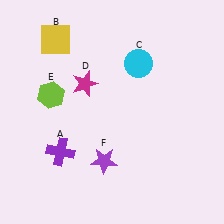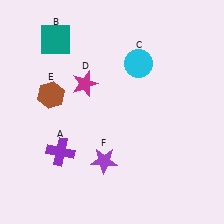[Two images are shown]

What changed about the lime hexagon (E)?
In Image 1, E is lime. In Image 2, it changed to brown.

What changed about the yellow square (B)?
In Image 1, B is yellow. In Image 2, it changed to teal.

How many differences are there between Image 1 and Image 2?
There are 2 differences between the two images.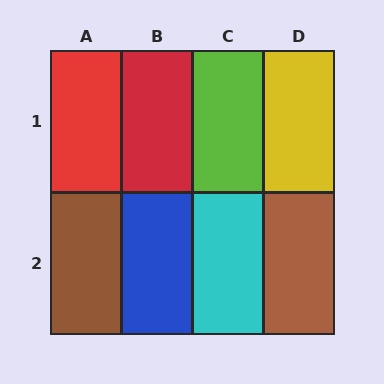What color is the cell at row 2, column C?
Cyan.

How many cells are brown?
2 cells are brown.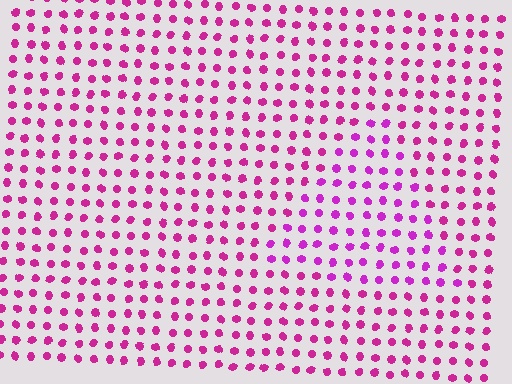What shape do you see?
I see a triangle.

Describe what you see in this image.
The image is filled with small magenta elements in a uniform arrangement. A triangle-shaped region is visible where the elements are tinted to a slightly different hue, forming a subtle color boundary.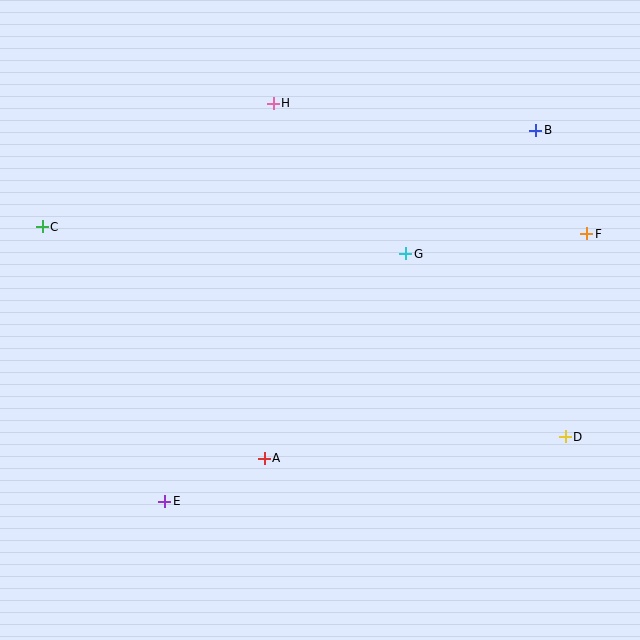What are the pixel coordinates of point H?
Point H is at (273, 103).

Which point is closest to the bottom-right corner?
Point D is closest to the bottom-right corner.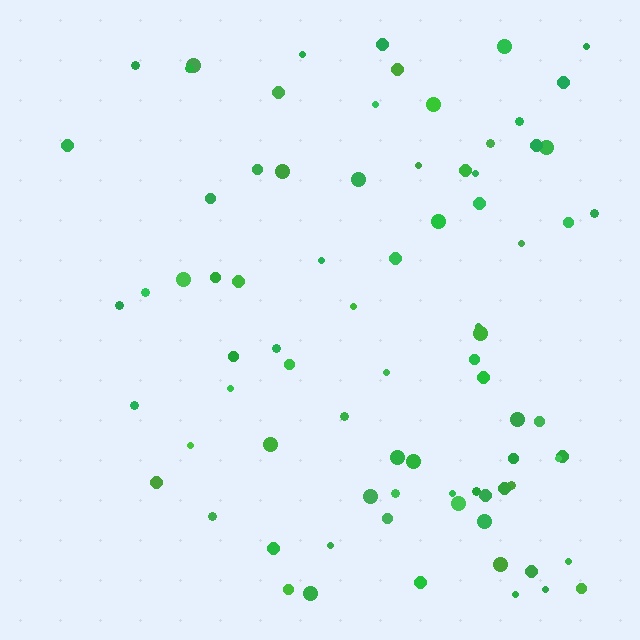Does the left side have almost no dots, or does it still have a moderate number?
Still a moderate number, just noticeably fewer than the right.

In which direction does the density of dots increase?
From left to right, with the right side densest.